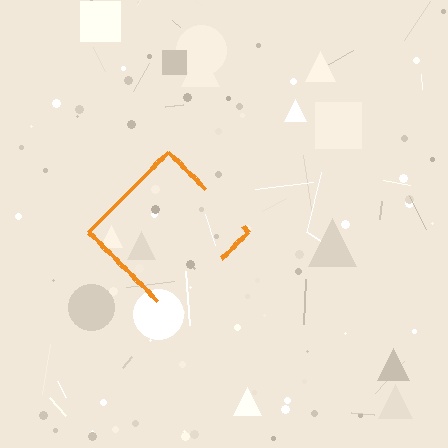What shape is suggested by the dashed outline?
The dashed outline suggests a diamond.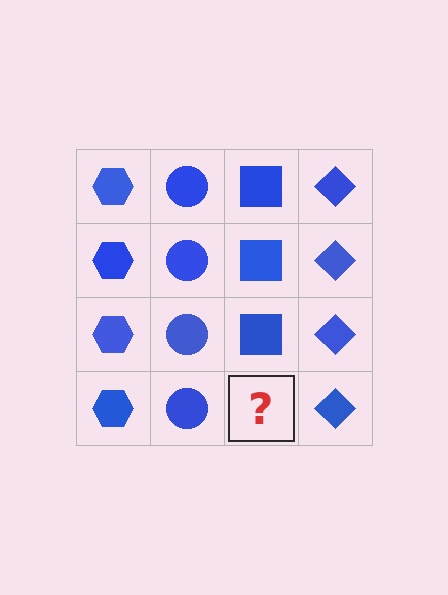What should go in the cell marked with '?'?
The missing cell should contain a blue square.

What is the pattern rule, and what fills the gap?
The rule is that each column has a consistent shape. The gap should be filled with a blue square.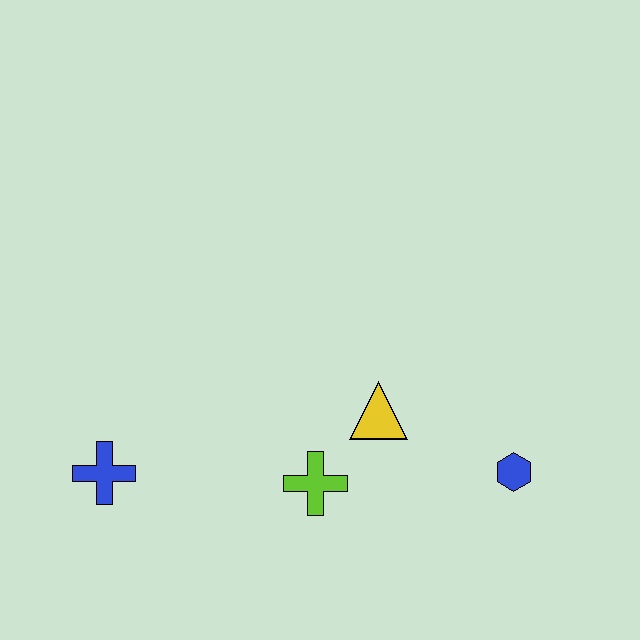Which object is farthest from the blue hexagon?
The blue cross is farthest from the blue hexagon.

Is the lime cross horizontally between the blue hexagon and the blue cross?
Yes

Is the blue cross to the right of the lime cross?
No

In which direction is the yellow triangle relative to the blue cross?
The yellow triangle is to the right of the blue cross.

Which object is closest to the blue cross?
The lime cross is closest to the blue cross.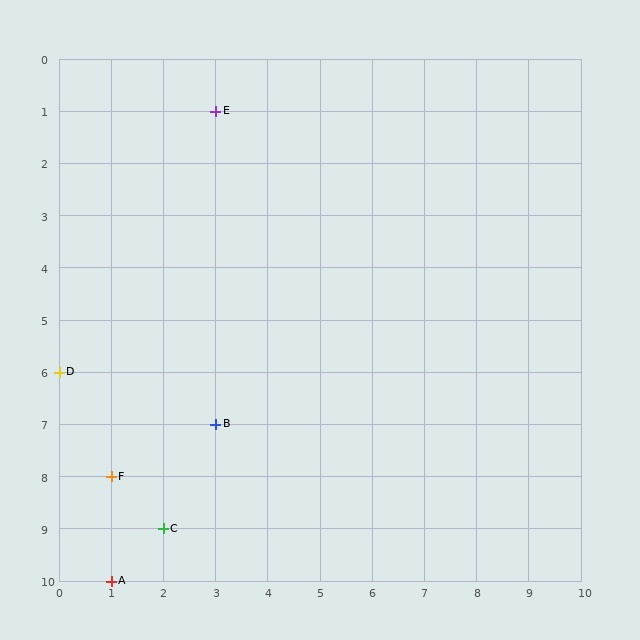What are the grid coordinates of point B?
Point B is at grid coordinates (3, 7).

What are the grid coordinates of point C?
Point C is at grid coordinates (2, 9).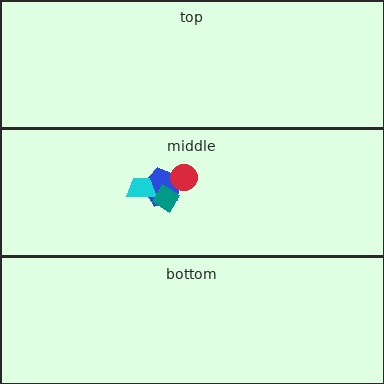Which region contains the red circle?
The middle region.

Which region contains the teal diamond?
The middle region.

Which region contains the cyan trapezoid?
The middle region.